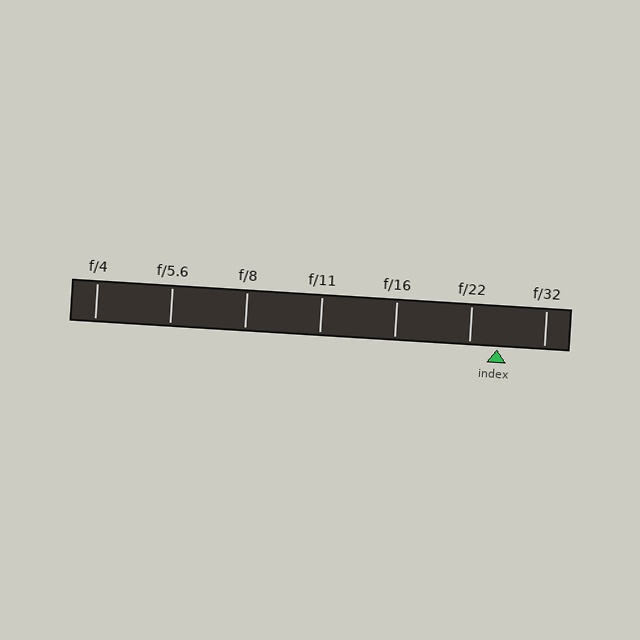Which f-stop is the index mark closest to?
The index mark is closest to f/22.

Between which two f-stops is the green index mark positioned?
The index mark is between f/22 and f/32.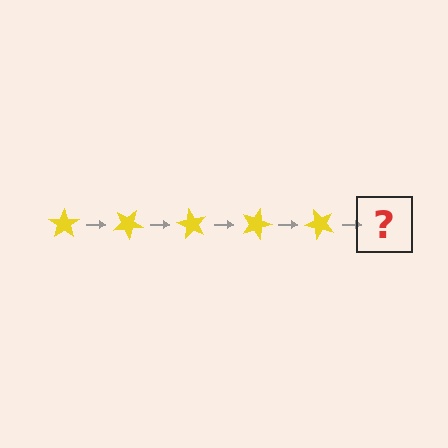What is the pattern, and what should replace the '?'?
The pattern is that the star rotates 30 degrees each step. The '?' should be a yellow star rotated 150 degrees.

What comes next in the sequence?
The next element should be a yellow star rotated 150 degrees.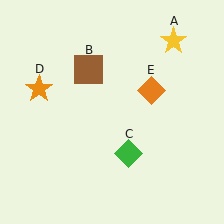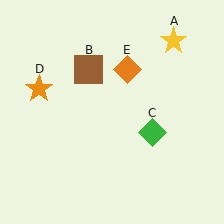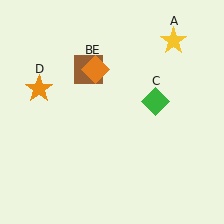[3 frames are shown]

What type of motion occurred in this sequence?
The green diamond (object C), orange diamond (object E) rotated counterclockwise around the center of the scene.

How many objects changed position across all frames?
2 objects changed position: green diamond (object C), orange diamond (object E).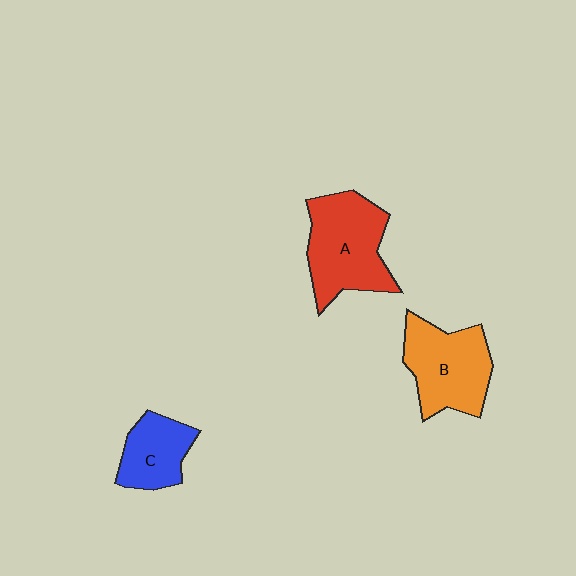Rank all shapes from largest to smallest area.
From largest to smallest: A (red), B (orange), C (blue).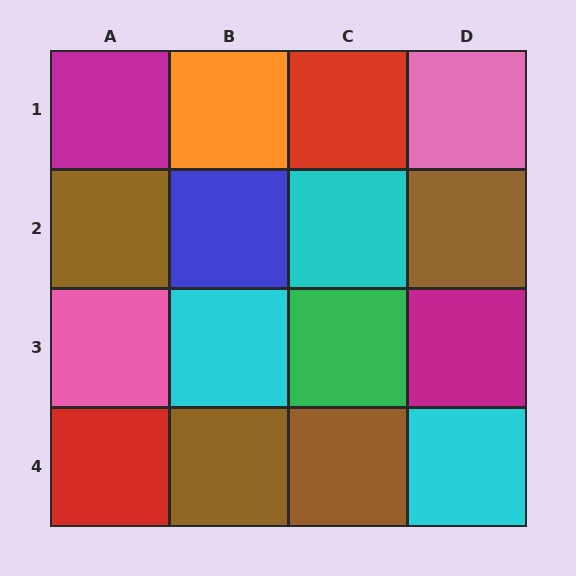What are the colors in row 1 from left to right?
Magenta, orange, red, pink.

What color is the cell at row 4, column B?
Brown.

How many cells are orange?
1 cell is orange.